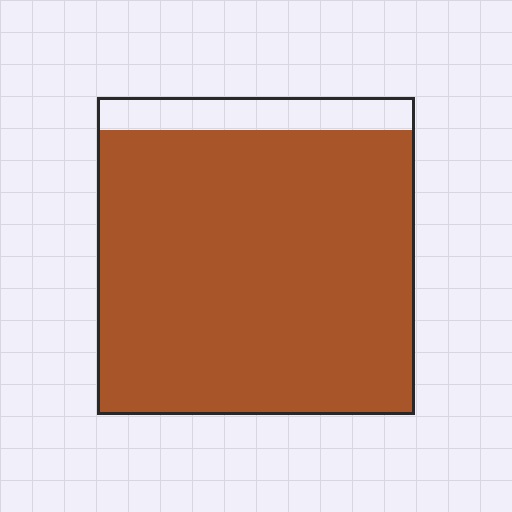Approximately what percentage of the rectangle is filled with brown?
Approximately 90%.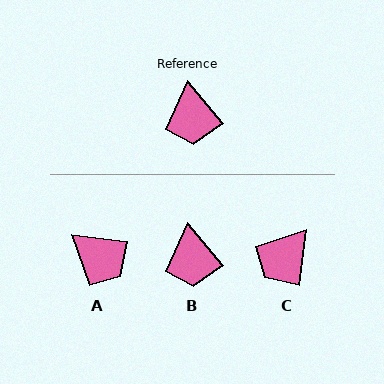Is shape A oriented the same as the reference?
No, it is off by about 43 degrees.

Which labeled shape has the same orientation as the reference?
B.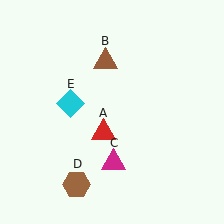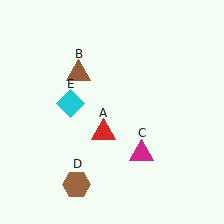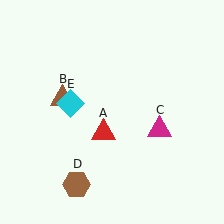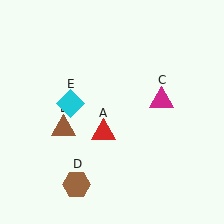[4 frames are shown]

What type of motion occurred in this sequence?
The brown triangle (object B), magenta triangle (object C) rotated counterclockwise around the center of the scene.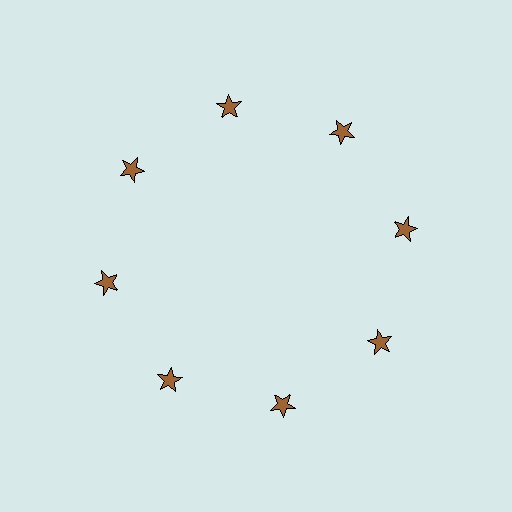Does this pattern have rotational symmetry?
Yes, this pattern has 8-fold rotational symmetry. It looks the same after rotating 45 degrees around the center.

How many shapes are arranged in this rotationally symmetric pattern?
There are 8 shapes, arranged in 8 groups of 1.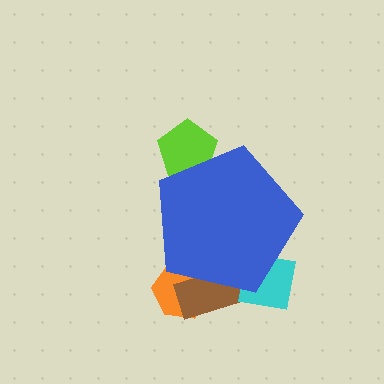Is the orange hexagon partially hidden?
Yes, the orange hexagon is partially hidden behind the blue pentagon.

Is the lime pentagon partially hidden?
Yes, the lime pentagon is partially hidden behind the blue pentagon.